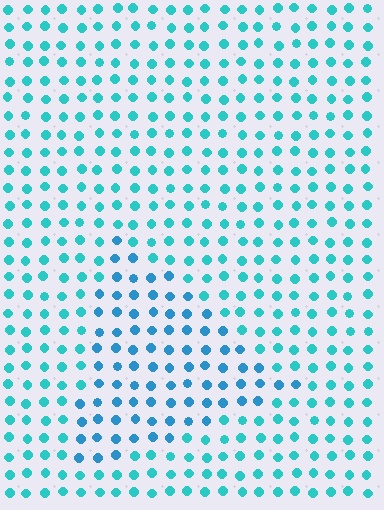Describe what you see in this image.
The image is filled with small cyan elements in a uniform arrangement. A triangle-shaped region is visible where the elements are tinted to a slightly different hue, forming a subtle color boundary.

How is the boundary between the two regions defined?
The boundary is defined purely by a slight shift in hue (about 23 degrees). Spacing, size, and orientation are identical on both sides.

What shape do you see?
I see a triangle.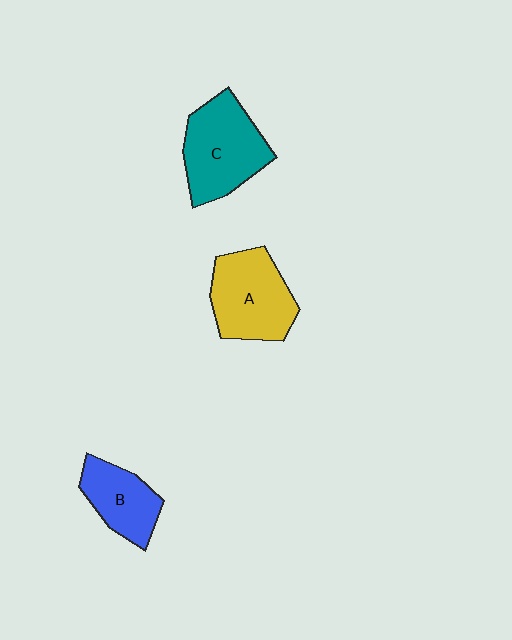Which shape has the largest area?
Shape C (teal).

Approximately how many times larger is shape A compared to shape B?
Approximately 1.4 times.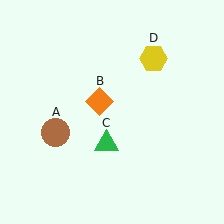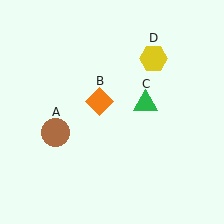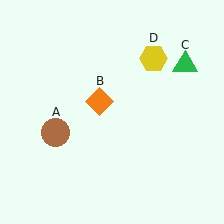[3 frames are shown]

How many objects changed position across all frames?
1 object changed position: green triangle (object C).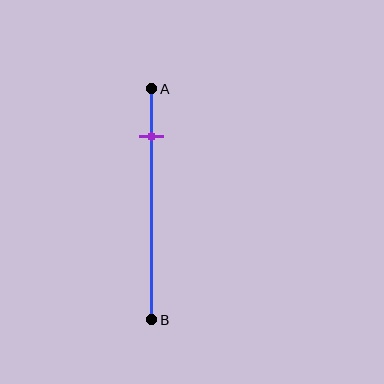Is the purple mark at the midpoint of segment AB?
No, the mark is at about 20% from A, not at the 50% midpoint.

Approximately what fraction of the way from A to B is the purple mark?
The purple mark is approximately 20% of the way from A to B.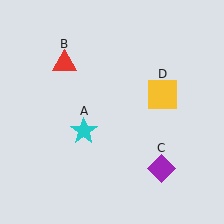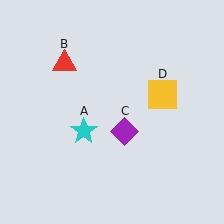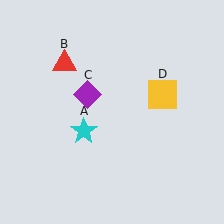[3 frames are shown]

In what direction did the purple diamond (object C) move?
The purple diamond (object C) moved up and to the left.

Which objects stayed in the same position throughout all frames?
Cyan star (object A) and red triangle (object B) and yellow square (object D) remained stationary.